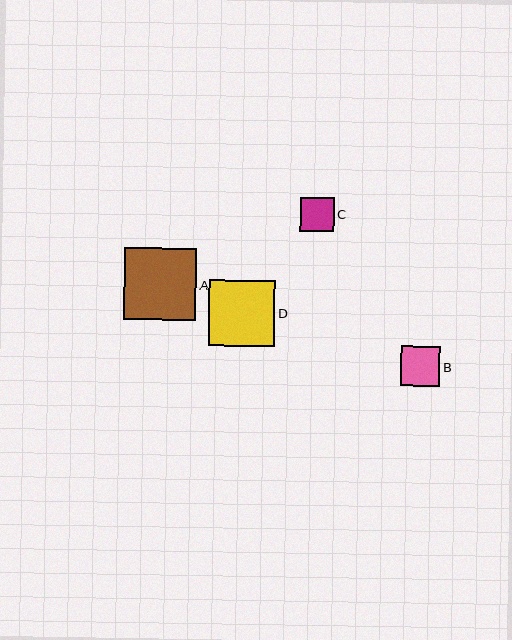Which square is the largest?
Square A is the largest with a size of approximately 72 pixels.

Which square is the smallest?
Square C is the smallest with a size of approximately 34 pixels.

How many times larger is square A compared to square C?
Square A is approximately 2.1 times the size of square C.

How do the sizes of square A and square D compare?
Square A and square D are approximately the same size.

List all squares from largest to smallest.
From largest to smallest: A, D, B, C.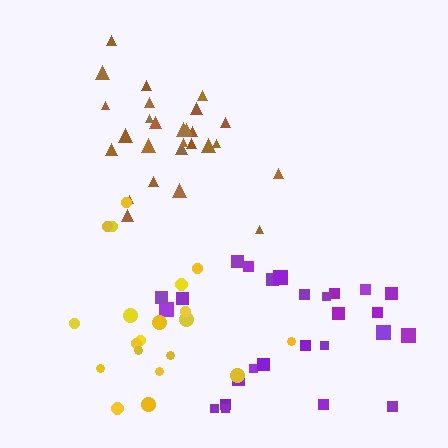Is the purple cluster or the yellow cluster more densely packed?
Purple.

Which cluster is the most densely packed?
Brown.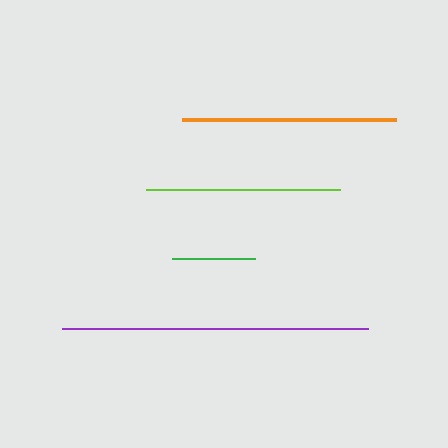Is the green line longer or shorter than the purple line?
The purple line is longer than the green line.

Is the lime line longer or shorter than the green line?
The lime line is longer than the green line.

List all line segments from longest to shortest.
From longest to shortest: purple, orange, lime, green.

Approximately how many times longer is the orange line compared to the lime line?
The orange line is approximately 1.1 times the length of the lime line.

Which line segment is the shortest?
The green line is the shortest at approximately 84 pixels.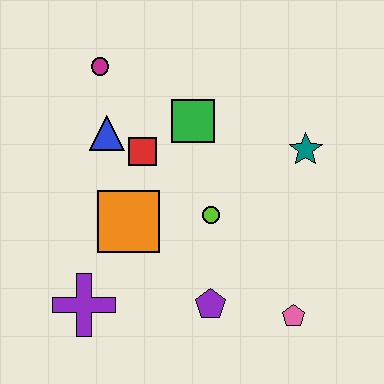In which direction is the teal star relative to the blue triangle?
The teal star is to the right of the blue triangle.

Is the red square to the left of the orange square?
No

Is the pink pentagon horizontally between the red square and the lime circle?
No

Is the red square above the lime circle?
Yes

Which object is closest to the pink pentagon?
The purple pentagon is closest to the pink pentagon.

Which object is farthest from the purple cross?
The teal star is farthest from the purple cross.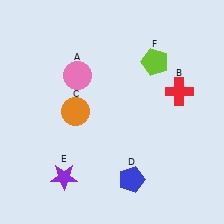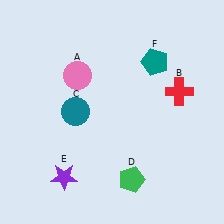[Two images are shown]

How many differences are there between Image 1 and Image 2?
There are 3 differences between the two images.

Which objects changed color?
C changed from orange to teal. D changed from blue to green. F changed from lime to teal.